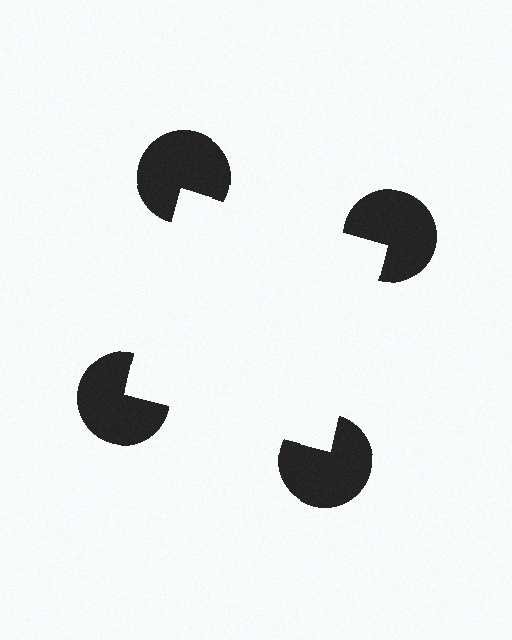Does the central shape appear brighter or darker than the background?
It typically appears slightly brighter than the background, even though no actual brightness change is drawn.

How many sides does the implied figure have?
4 sides.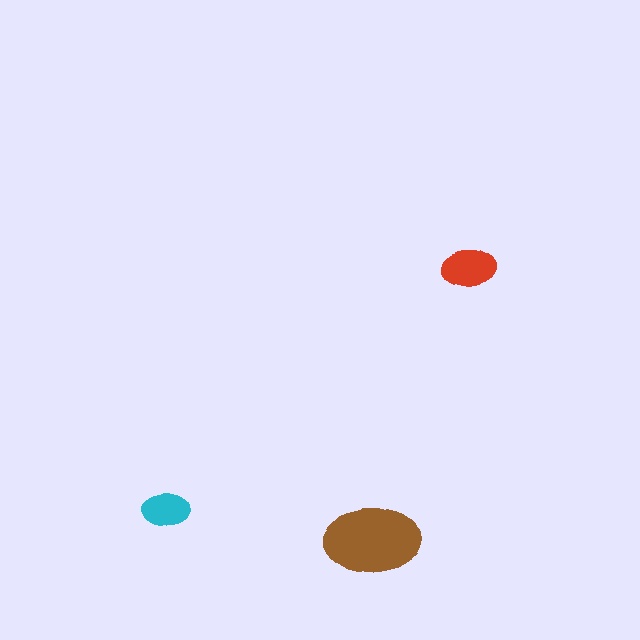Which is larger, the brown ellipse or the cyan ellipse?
The brown one.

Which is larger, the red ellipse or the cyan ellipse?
The red one.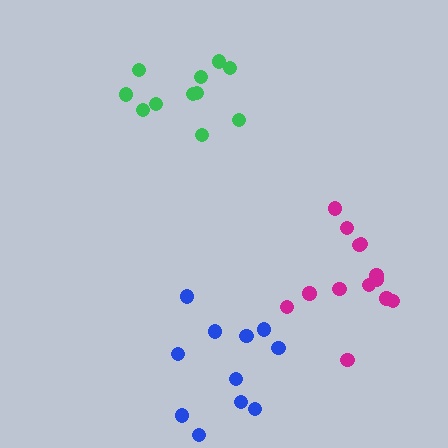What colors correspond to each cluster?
The clusters are colored: green, magenta, blue.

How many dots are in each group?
Group 1: 11 dots, Group 2: 13 dots, Group 3: 11 dots (35 total).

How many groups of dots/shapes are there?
There are 3 groups.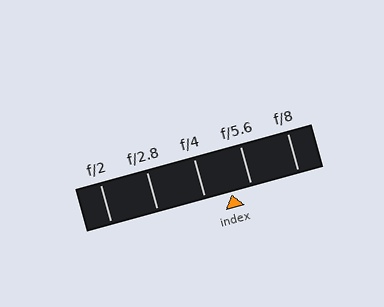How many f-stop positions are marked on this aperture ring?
There are 5 f-stop positions marked.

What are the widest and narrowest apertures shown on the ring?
The widest aperture shown is f/2 and the narrowest is f/8.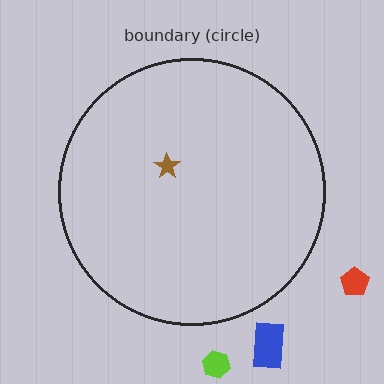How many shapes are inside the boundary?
1 inside, 3 outside.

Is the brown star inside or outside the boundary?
Inside.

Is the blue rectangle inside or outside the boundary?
Outside.